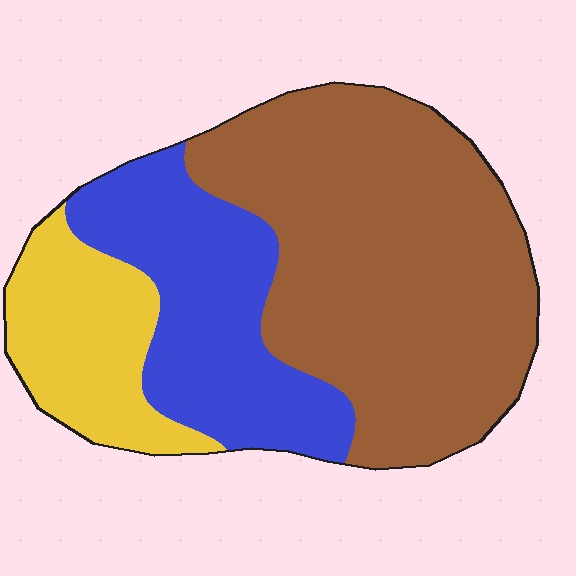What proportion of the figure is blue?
Blue covers about 25% of the figure.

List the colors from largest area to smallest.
From largest to smallest: brown, blue, yellow.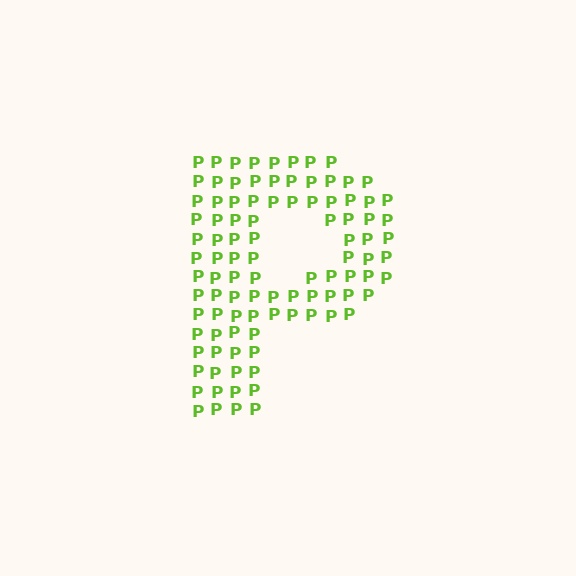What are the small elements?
The small elements are letter P's.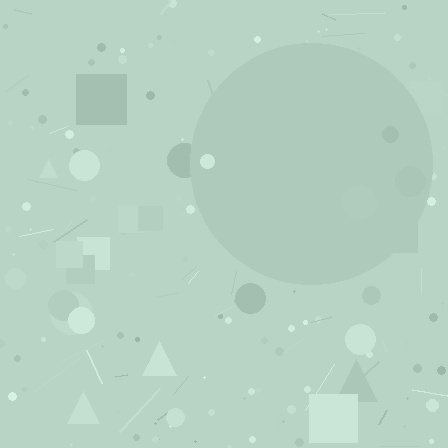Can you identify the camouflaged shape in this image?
The camouflaged shape is a circle.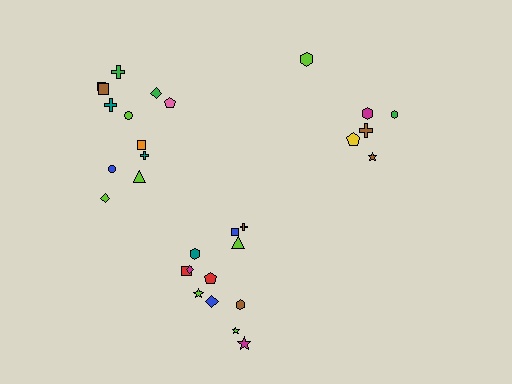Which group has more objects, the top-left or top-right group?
The top-left group.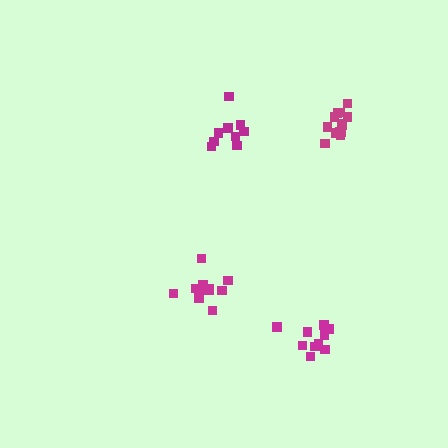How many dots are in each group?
Group 1: 11 dots, Group 2: 10 dots, Group 3: 9 dots, Group 4: 13 dots (43 total).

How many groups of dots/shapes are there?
There are 4 groups.